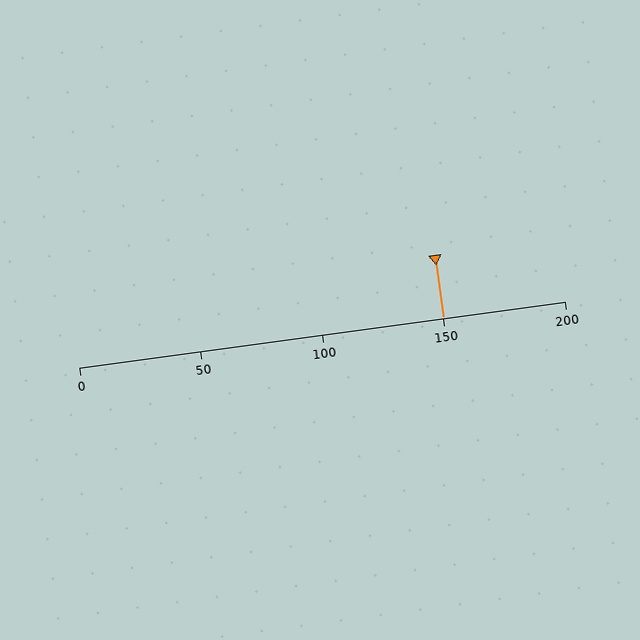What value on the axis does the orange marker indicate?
The marker indicates approximately 150.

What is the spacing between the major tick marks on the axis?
The major ticks are spaced 50 apart.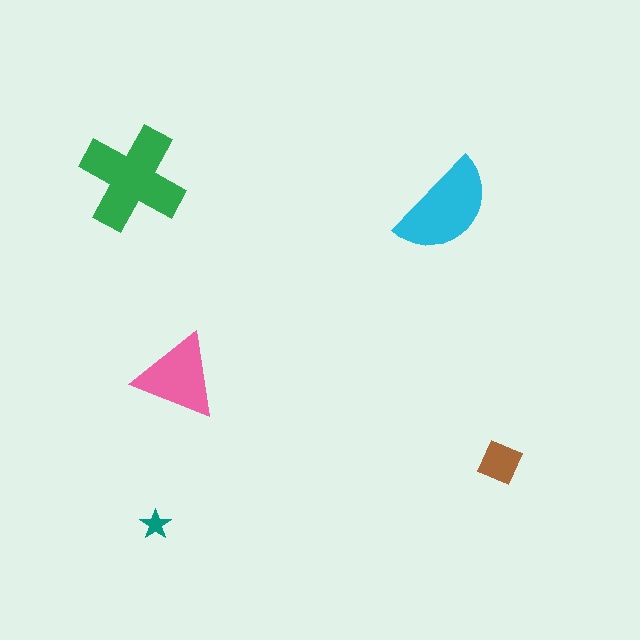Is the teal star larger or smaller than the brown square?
Smaller.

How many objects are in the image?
There are 5 objects in the image.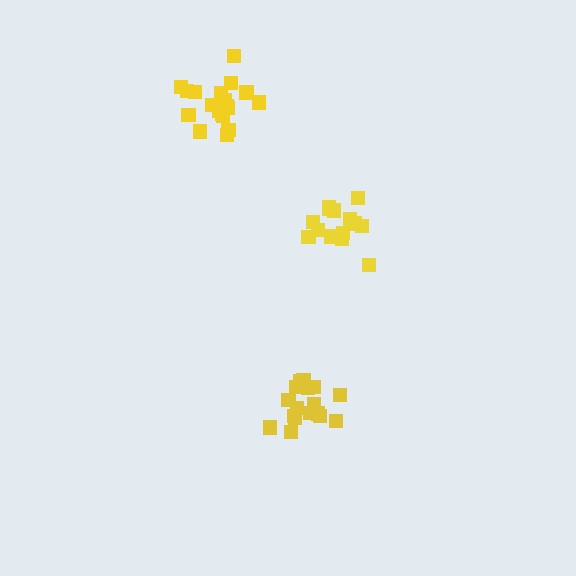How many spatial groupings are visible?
There are 3 spatial groupings.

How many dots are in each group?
Group 1: 19 dots, Group 2: 14 dots, Group 3: 17 dots (50 total).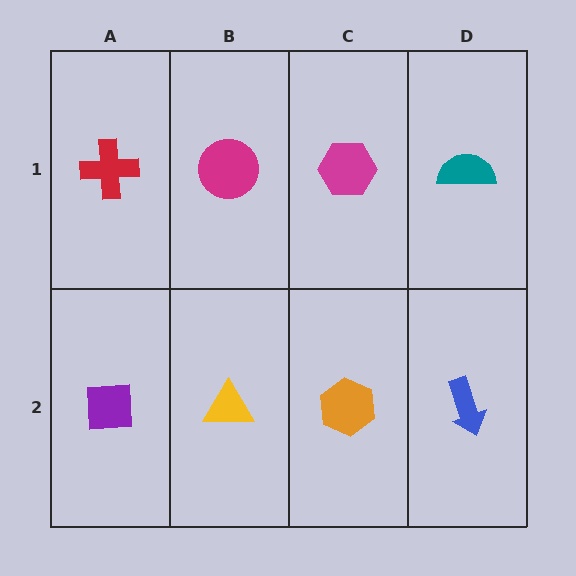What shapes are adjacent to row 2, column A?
A red cross (row 1, column A), a yellow triangle (row 2, column B).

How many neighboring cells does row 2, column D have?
2.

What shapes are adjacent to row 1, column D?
A blue arrow (row 2, column D), a magenta hexagon (row 1, column C).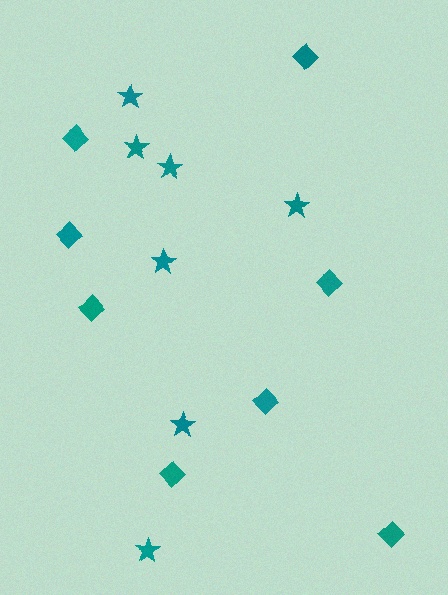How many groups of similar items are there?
There are 2 groups: one group of stars (7) and one group of diamonds (8).